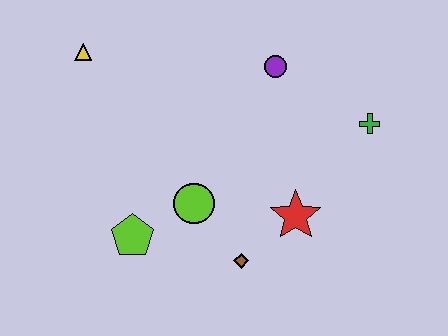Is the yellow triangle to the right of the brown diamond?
No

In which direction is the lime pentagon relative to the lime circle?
The lime pentagon is to the left of the lime circle.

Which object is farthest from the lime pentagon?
The green cross is farthest from the lime pentagon.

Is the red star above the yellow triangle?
No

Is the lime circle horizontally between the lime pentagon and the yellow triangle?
No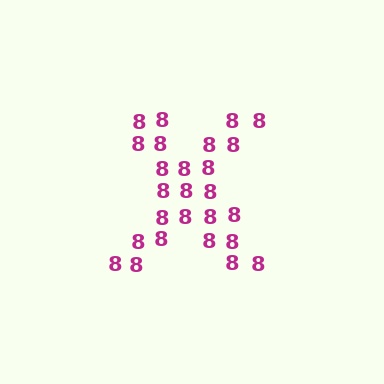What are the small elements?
The small elements are digit 8's.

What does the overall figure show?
The overall figure shows the letter X.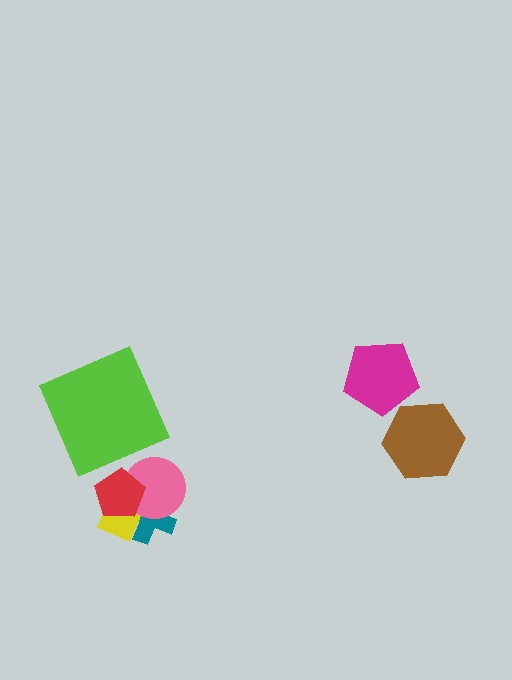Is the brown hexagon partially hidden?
No, no other shape covers it.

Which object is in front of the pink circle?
The red pentagon is in front of the pink circle.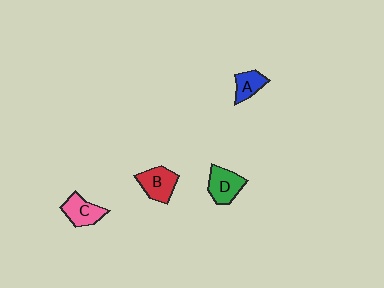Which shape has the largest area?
Shape B (red).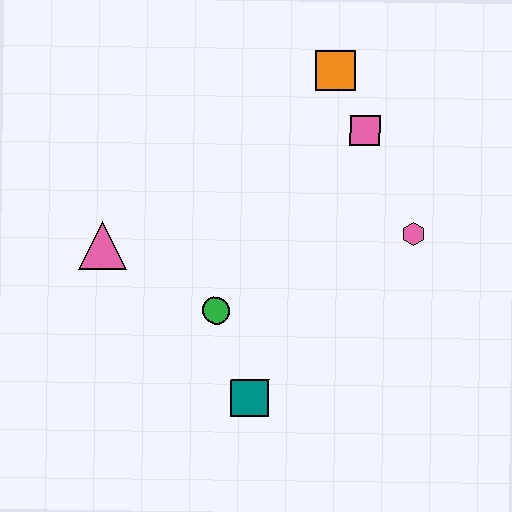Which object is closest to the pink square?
The orange square is closest to the pink square.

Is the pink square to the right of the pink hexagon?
No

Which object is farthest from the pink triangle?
The pink hexagon is farthest from the pink triangle.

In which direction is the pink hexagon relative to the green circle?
The pink hexagon is to the right of the green circle.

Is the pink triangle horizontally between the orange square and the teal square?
No